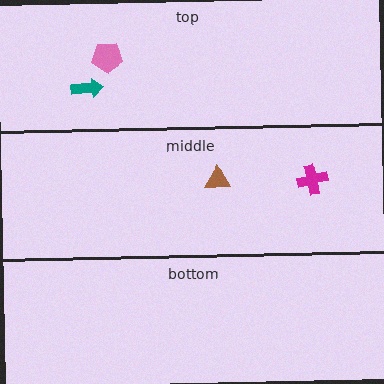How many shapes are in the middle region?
2.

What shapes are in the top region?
The teal arrow, the pink pentagon.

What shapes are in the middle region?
The magenta cross, the brown triangle.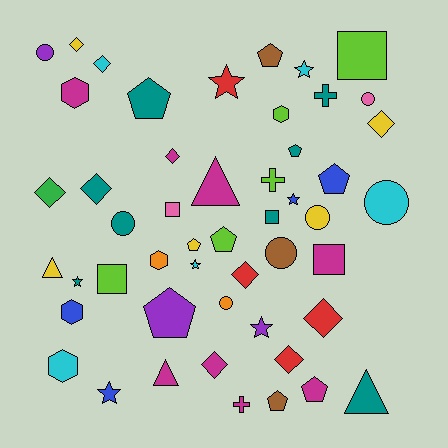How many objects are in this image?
There are 50 objects.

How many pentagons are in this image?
There are 9 pentagons.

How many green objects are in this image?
There is 1 green object.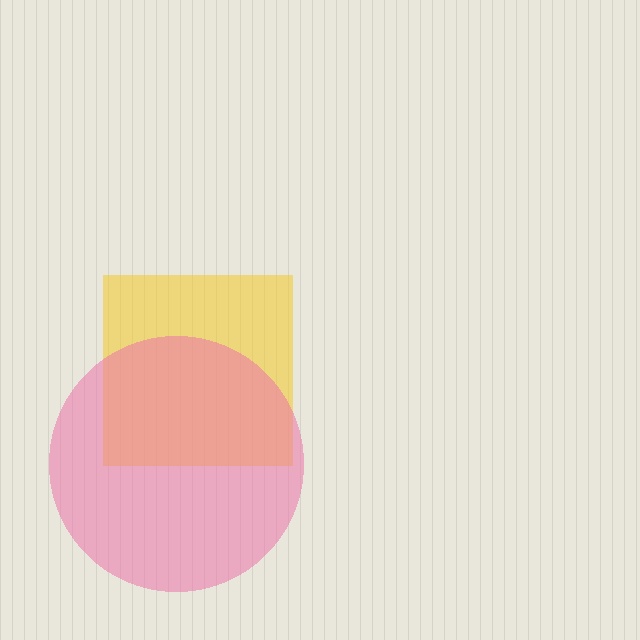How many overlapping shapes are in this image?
There are 2 overlapping shapes in the image.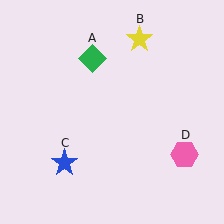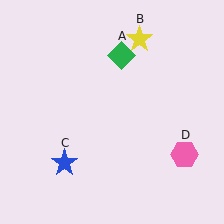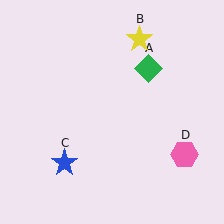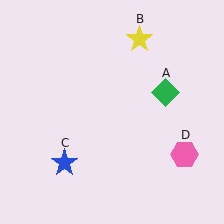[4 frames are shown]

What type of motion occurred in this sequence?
The green diamond (object A) rotated clockwise around the center of the scene.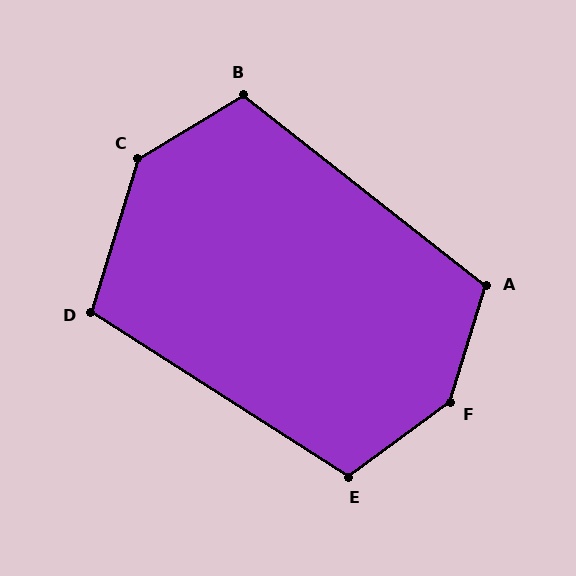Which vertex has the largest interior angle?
F, at approximately 144 degrees.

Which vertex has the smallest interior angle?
D, at approximately 106 degrees.